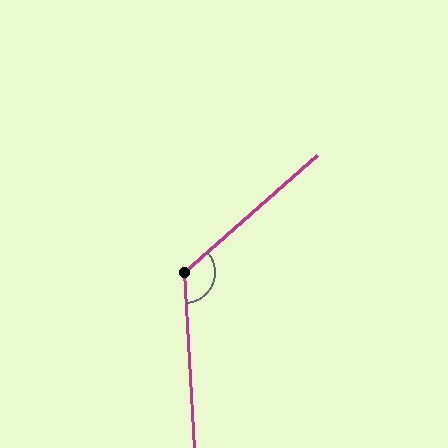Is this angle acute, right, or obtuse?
It is obtuse.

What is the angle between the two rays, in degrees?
Approximately 128 degrees.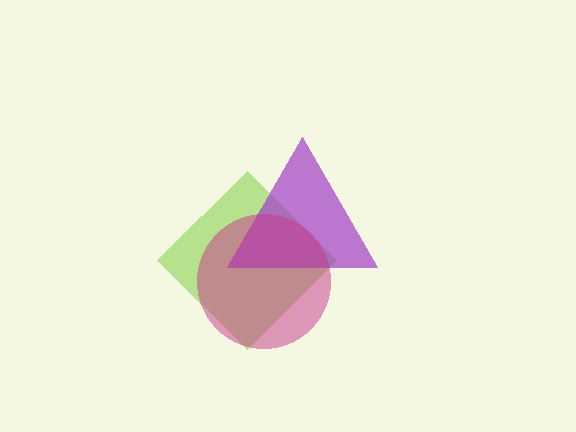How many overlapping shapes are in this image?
There are 3 overlapping shapes in the image.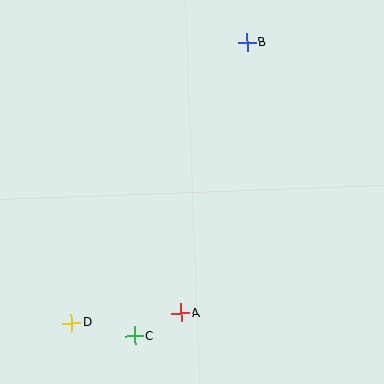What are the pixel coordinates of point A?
Point A is at (181, 313).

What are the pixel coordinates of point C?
Point C is at (135, 336).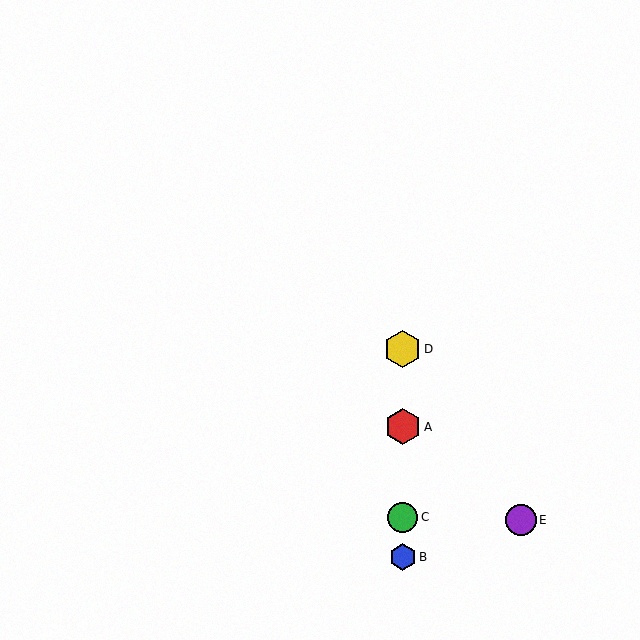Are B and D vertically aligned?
Yes, both are at x≈403.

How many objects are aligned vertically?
4 objects (A, B, C, D) are aligned vertically.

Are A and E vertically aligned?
No, A is at x≈403 and E is at x≈521.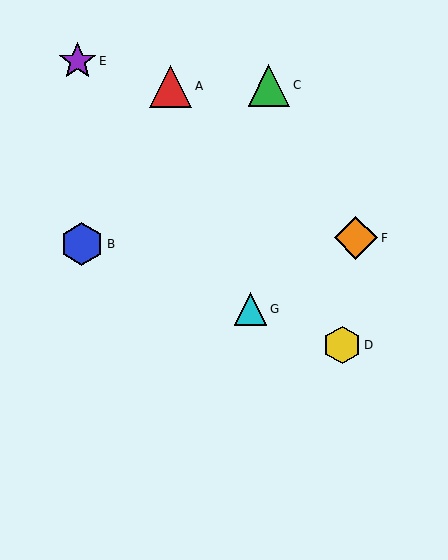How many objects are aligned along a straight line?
3 objects (B, D, G) are aligned along a straight line.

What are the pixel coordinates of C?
Object C is at (269, 85).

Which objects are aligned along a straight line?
Objects B, D, G are aligned along a straight line.